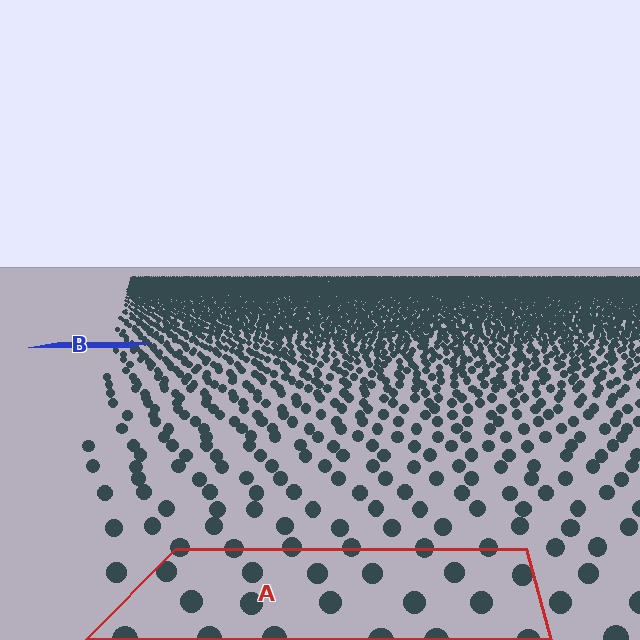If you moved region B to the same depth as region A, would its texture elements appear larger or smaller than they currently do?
They would appear larger. At a closer depth, the same texture elements are projected at a bigger on-screen size.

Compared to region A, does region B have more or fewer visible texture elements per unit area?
Region B has more texture elements per unit area — they are packed more densely because it is farther away.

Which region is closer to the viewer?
Region A is closer. The texture elements there are larger and more spread out.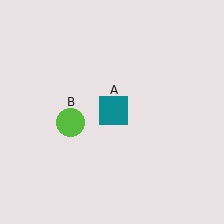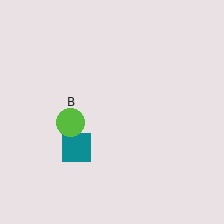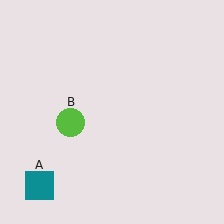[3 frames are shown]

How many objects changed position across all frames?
1 object changed position: teal square (object A).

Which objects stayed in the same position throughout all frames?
Lime circle (object B) remained stationary.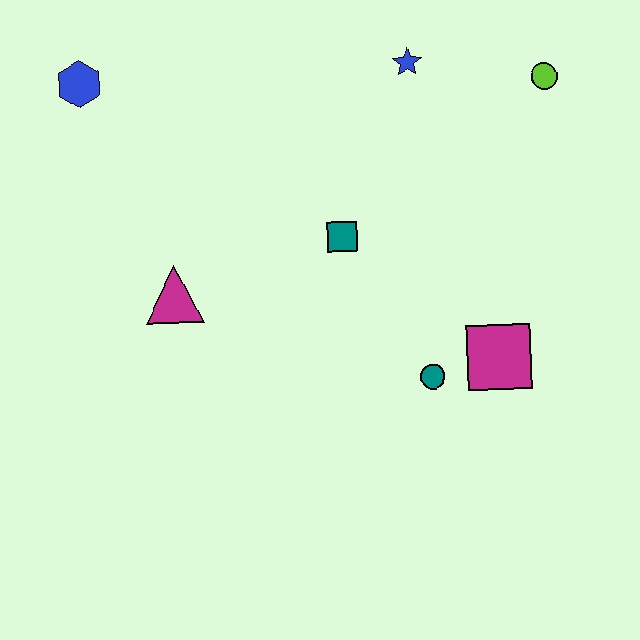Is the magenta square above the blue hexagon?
No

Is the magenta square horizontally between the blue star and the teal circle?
No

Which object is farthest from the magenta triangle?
The lime circle is farthest from the magenta triangle.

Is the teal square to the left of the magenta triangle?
No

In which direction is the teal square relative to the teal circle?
The teal square is above the teal circle.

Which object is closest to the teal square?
The teal circle is closest to the teal square.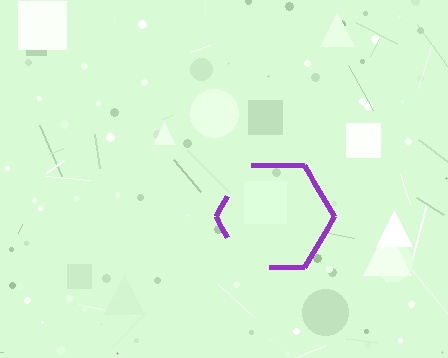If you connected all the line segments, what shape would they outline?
They would outline a hexagon.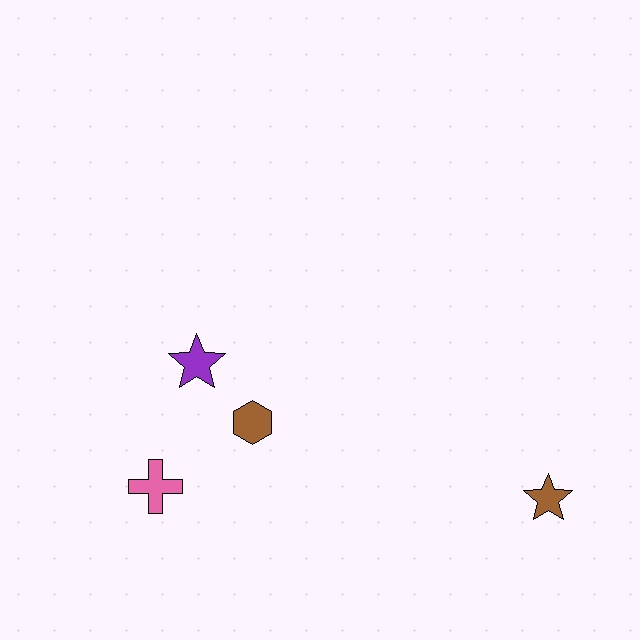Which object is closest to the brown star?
The brown hexagon is closest to the brown star.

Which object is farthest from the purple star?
The brown star is farthest from the purple star.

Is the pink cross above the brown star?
Yes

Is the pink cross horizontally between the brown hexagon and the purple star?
No